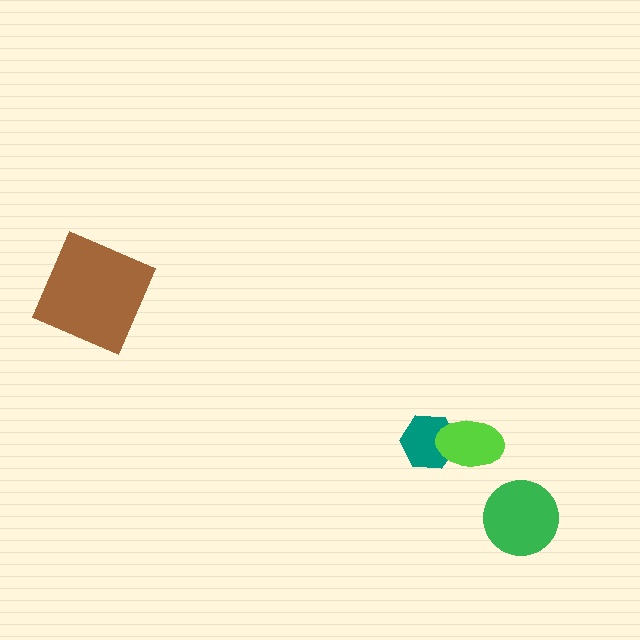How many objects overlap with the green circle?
0 objects overlap with the green circle.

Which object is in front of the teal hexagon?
The lime ellipse is in front of the teal hexagon.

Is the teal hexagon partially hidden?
Yes, it is partially covered by another shape.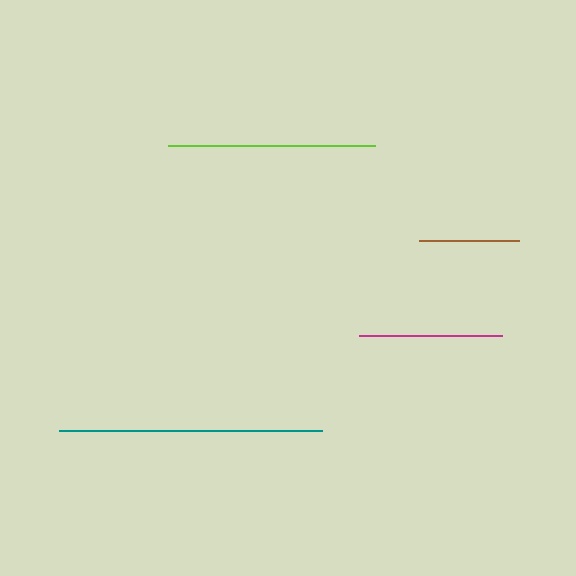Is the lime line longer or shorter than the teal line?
The teal line is longer than the lime line.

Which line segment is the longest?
The teal line is the longest at approximately 263 pixels.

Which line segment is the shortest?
The brown line is the shortest at approximately 100 pixels.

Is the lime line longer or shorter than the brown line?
The lime line is longer than the brown line.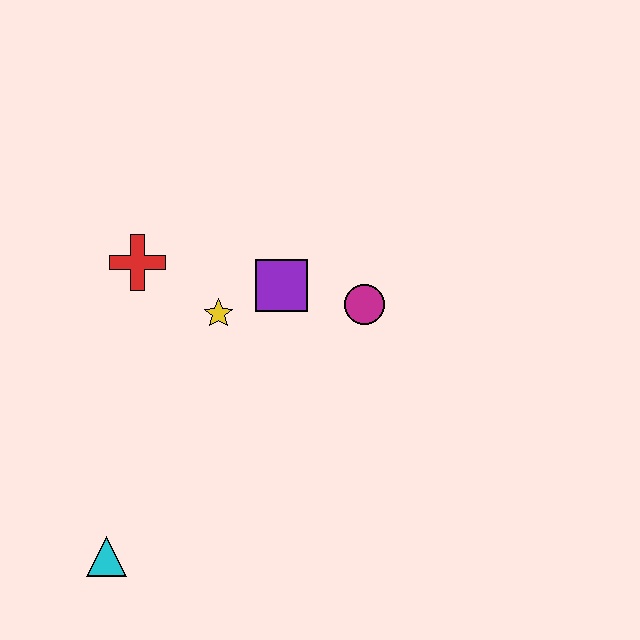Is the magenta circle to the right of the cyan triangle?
Yes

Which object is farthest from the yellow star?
The cyan triangle is farthest from the yellow star.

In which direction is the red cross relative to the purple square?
The red cross is to the left of the purple square.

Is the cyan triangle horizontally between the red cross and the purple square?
No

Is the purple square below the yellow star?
No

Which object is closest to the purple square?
The yellow star is closest to the purple square.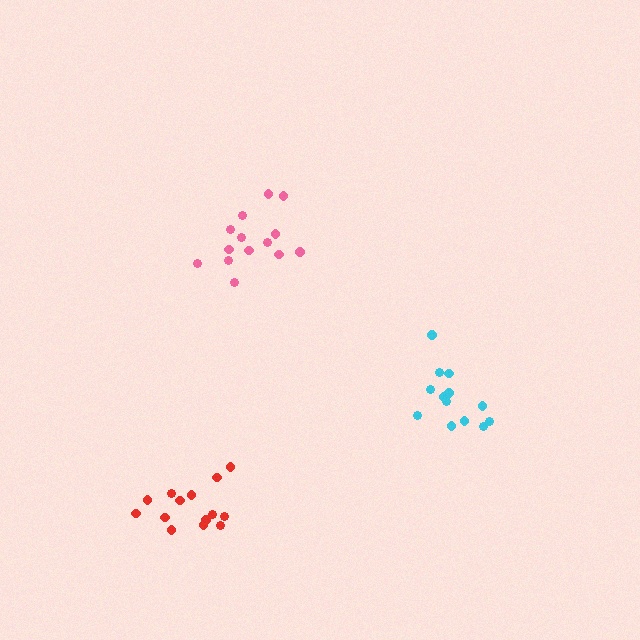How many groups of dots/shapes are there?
There are 3 groups.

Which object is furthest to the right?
The cyan cluster is rightmost.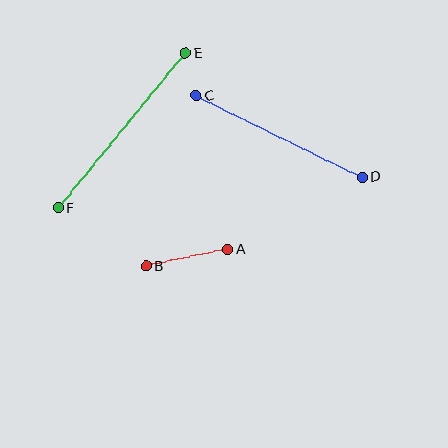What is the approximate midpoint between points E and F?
The midpoint is at approximately (122, 131) pixels.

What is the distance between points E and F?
The distance is approximately 200 pixels.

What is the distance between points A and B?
The distance is approximately 83 pixels.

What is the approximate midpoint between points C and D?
The midpoint is at approximately (279, 137) pixels.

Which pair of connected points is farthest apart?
Points E and F are farthest apart.